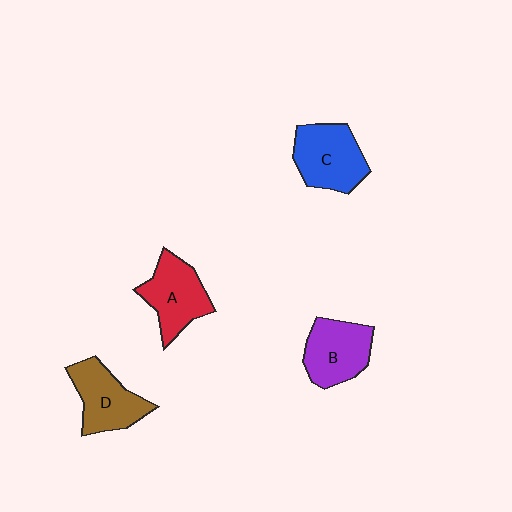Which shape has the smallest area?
Shape B (purple).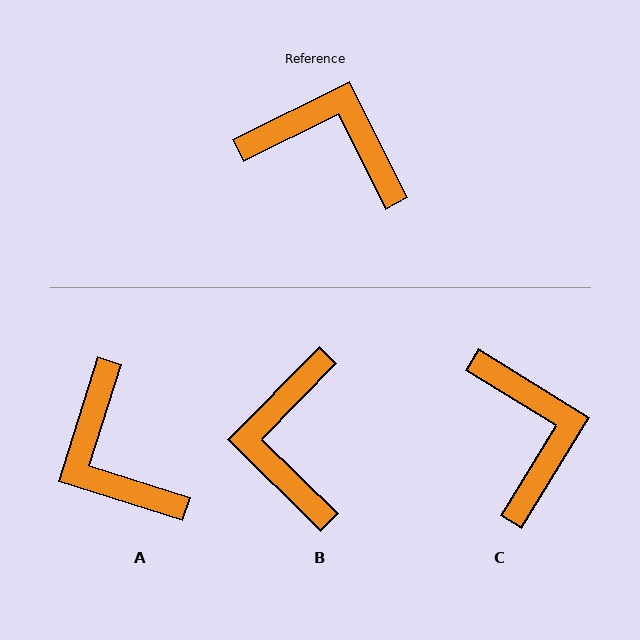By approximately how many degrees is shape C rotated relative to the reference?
Approximately 58 degrees clockwise.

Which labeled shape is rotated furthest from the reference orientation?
A, about 136 degrees away.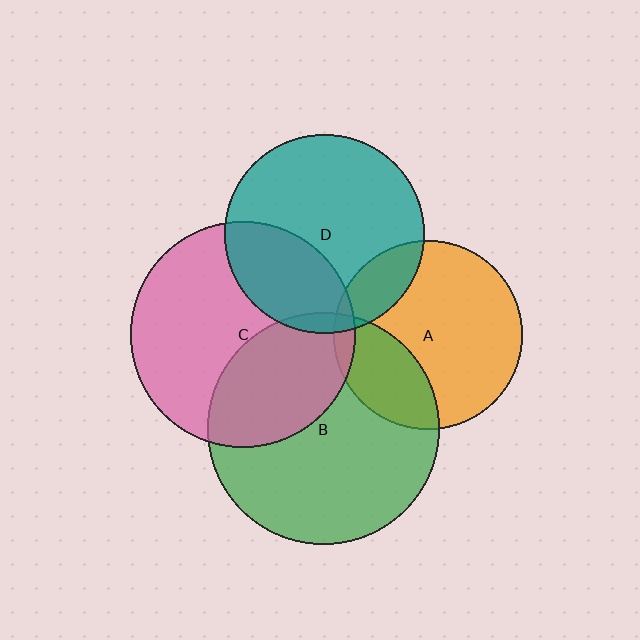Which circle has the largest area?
Circle B (green).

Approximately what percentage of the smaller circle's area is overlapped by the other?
Approximately 15%.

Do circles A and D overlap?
Yes.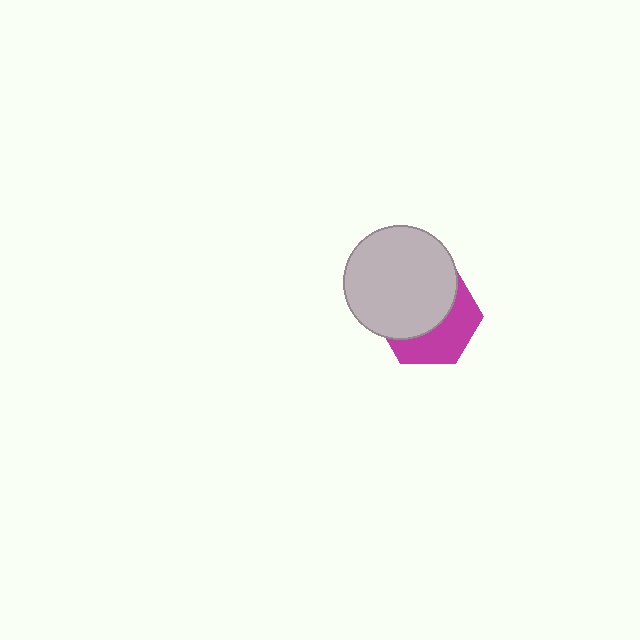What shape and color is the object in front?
The object in front is a light gray circle.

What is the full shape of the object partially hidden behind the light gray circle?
The partially hidden object is a magenta hexagon.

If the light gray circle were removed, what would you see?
You would see the complete magenta hexagon.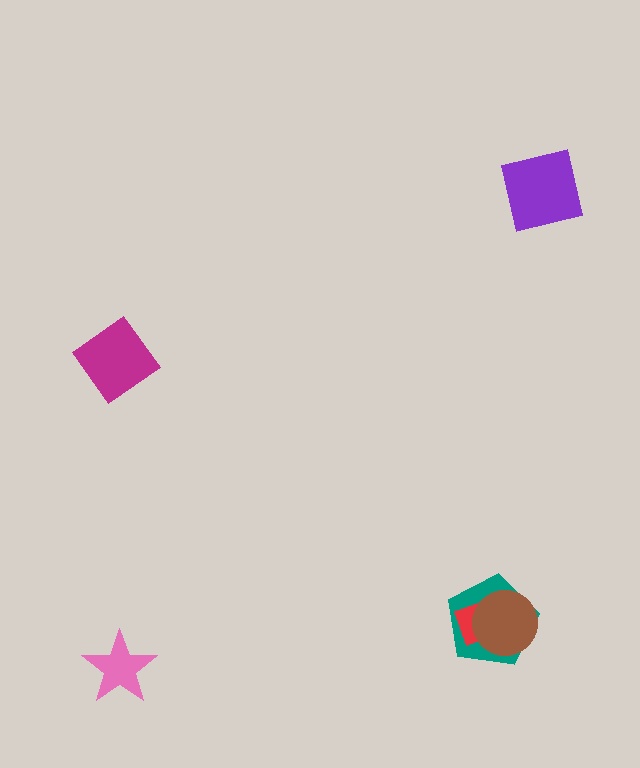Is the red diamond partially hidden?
Yes, it is partially covered by another shape.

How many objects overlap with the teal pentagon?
2 objects overlap with the teal pentagon.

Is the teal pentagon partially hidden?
Yes, it is partially covered by another shape.